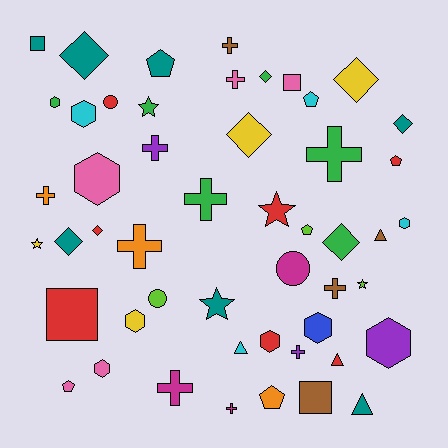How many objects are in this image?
There are 50 objects.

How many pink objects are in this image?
There are 5 pink objects.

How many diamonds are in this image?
There are 8 diamonds.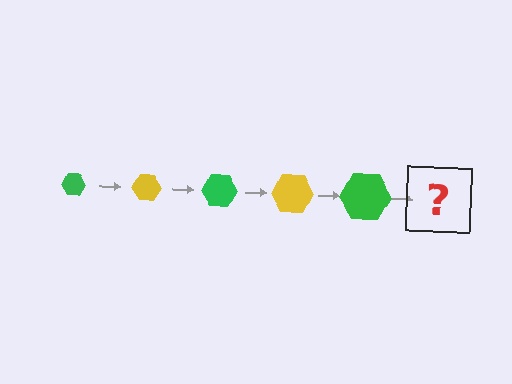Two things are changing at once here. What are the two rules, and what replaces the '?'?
The two rules are that the hexagon grows larger each step and the color cycles through green and yellow. The '?' should be a yellow hexagon, larger than the previous one.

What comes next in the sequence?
The next element should be a yellow hexagon, larger than the previous one.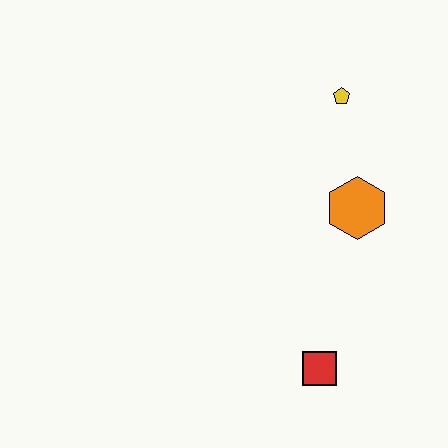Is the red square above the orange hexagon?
No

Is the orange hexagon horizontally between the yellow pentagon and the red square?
No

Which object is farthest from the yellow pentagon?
The red square is farthest from the yellow pentagon.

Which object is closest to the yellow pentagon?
The orange hexagon is closest to the yellow pentagon.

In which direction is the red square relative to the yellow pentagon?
The red square is below the yellow pentagon.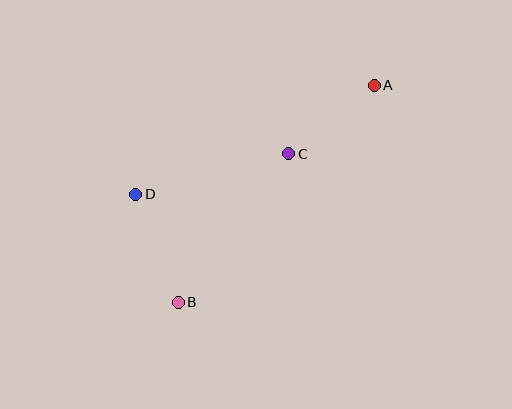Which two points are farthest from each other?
Points A and B are farthest from each other.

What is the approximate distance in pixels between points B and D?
The distance between B and D is approximately 116 pixels.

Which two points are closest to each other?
Points A and C are closest to each other.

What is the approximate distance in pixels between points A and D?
The distance between A and D is approximately 262 pixels.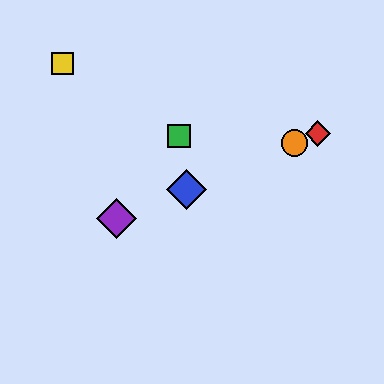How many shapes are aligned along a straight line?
4 shapes (the red diamond, the blue diamond, the purple diamond, the orange circle) are aligned along a straight line.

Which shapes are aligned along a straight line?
The red diamond, the blue diamond, the purple diamond, the orange circle are aligned along a straight line.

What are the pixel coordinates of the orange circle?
The orange circle is at (295, 143).